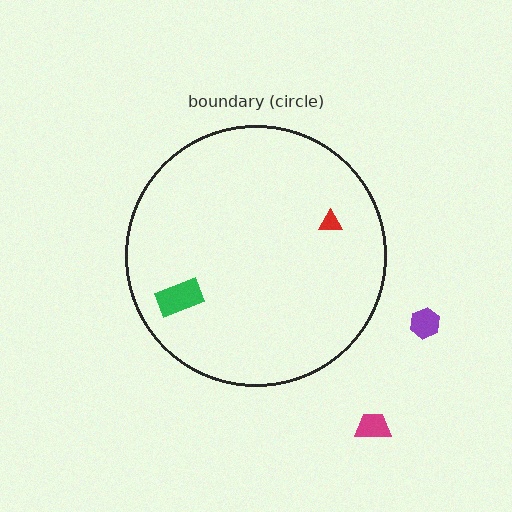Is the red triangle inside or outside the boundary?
Inside.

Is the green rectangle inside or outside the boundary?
Inside.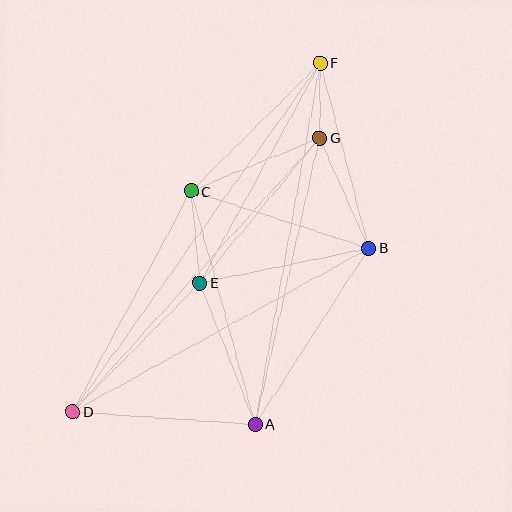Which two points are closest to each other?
Points F and G are closest to each other.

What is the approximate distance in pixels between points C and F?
The distance between C and F is approximately 182 pixels.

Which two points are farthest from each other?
Points D and F are farthest from each other.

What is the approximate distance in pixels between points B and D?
The distance between B and D is approximately 339 pixels.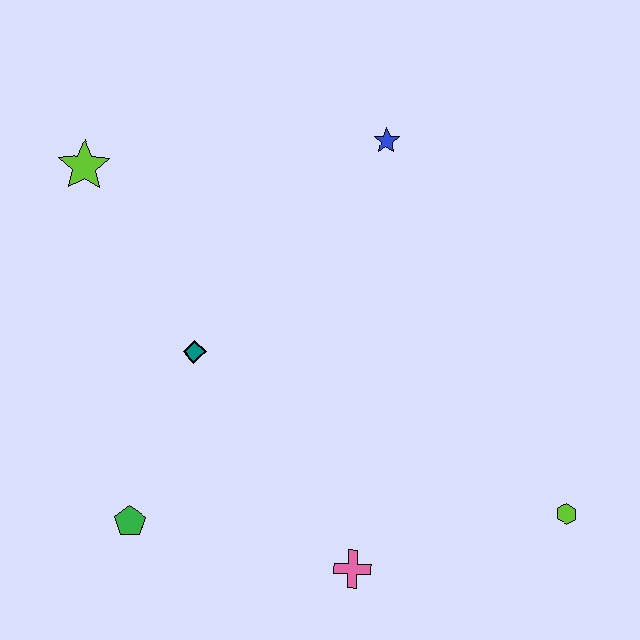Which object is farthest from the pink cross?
The lime star is farthest from the pink cross.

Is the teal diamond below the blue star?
Yes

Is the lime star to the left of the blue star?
Yes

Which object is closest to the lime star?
The teal diamond is closest to the lime star.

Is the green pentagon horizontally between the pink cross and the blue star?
No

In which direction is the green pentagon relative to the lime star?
The green pentagon is below the lime star.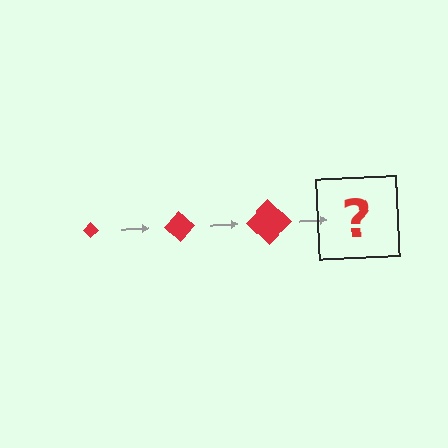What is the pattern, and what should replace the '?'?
The pattern is that the diamond gets progressively larger each step. The '?' should be a red diamond, larger than the previous one.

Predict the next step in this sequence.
The next step is a red diamond, larger than the previous one.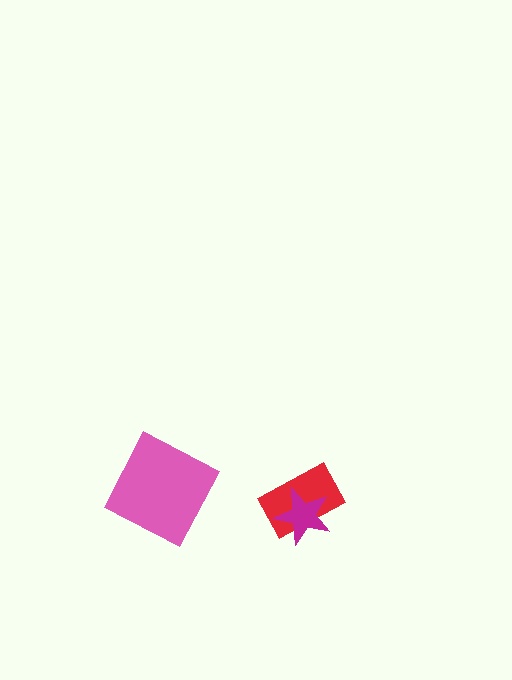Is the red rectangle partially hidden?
Yes, it is partially covered by another shape.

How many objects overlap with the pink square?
0 objects overlap with the pink square.